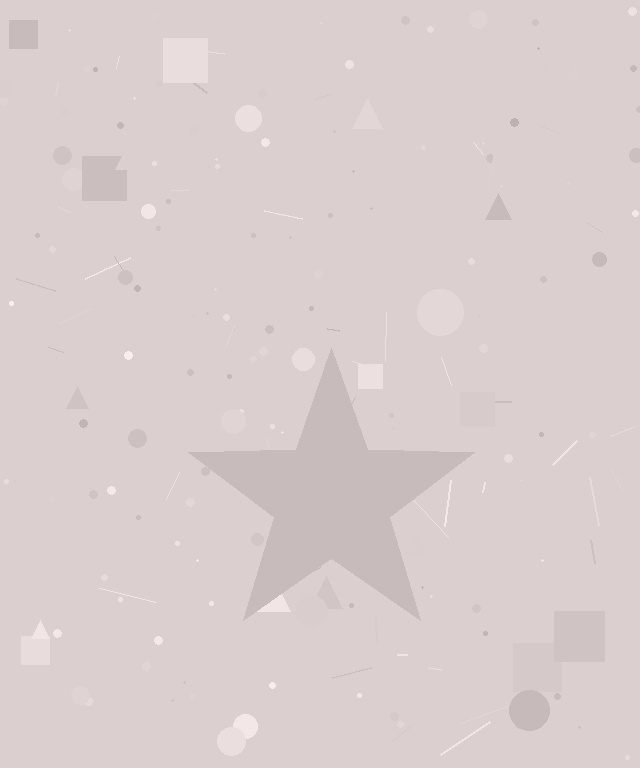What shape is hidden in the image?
A star is hidden in the image.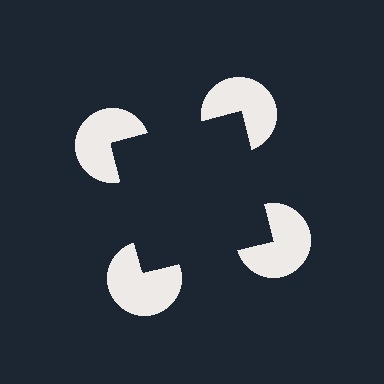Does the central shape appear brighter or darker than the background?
It typically appears slightly darker than the background, even though no actual brightness change is drawn.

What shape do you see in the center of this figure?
An illusory square — its edges are inferred from the aligned wedge cuts in the pac-man discs, not physically drawn.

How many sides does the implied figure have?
4 sides.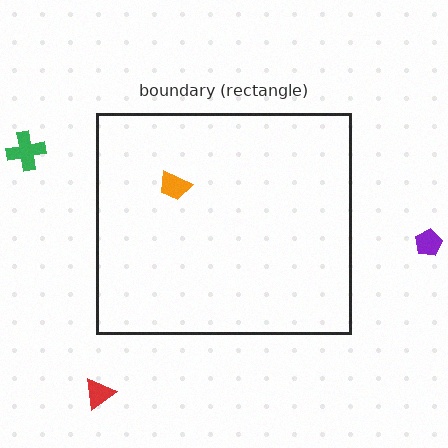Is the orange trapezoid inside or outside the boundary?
Inside.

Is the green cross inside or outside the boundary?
Outside.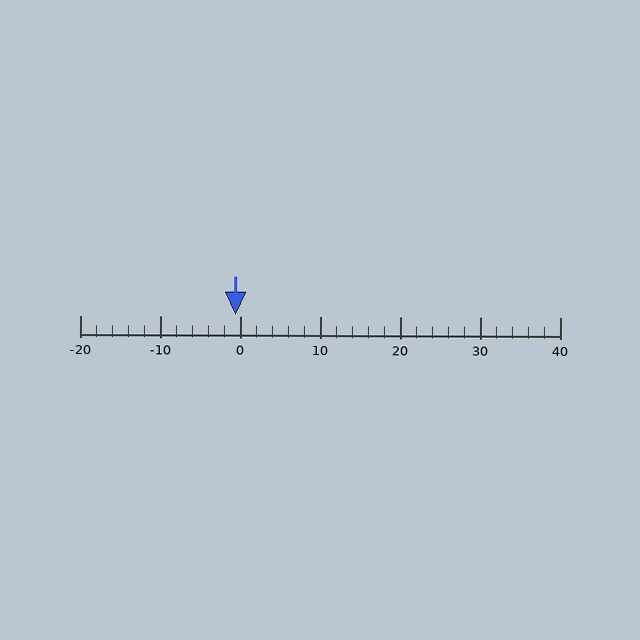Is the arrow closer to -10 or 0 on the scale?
The arrow is closer to 0.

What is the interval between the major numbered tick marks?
The major tick marks are spaced 10 units apart.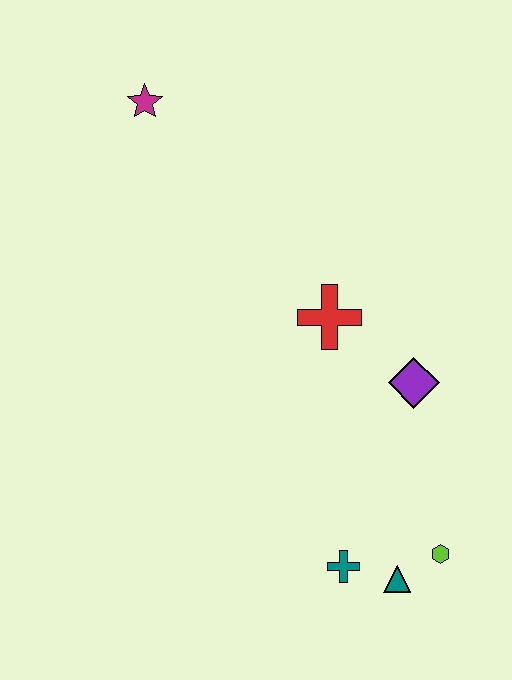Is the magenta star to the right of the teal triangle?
No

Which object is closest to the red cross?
The purple diamond is closest to the red cross.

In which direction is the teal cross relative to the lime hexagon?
The teal cross is to the left of the lime hexagon.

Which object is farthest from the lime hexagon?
The magenta star is farthest from the lime hexagon.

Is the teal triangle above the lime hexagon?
No